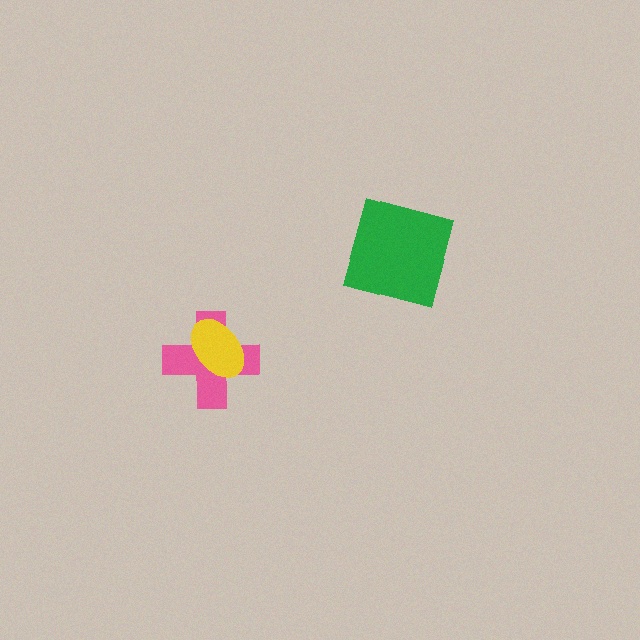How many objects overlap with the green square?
0 objects overlap with the green square.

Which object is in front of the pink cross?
The yellow ellipse is in front of the pink cross.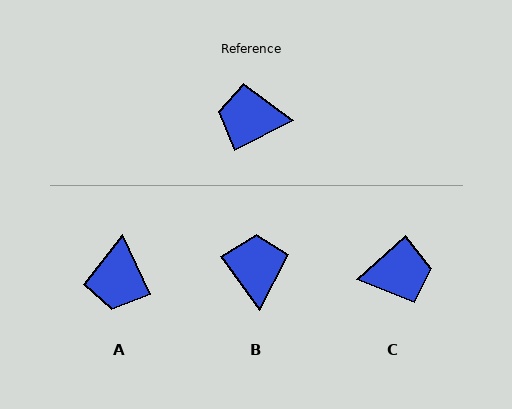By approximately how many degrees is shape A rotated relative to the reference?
Approximately 88 degrees counter-clockwise.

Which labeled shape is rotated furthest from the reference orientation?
C, about 165 degrees away.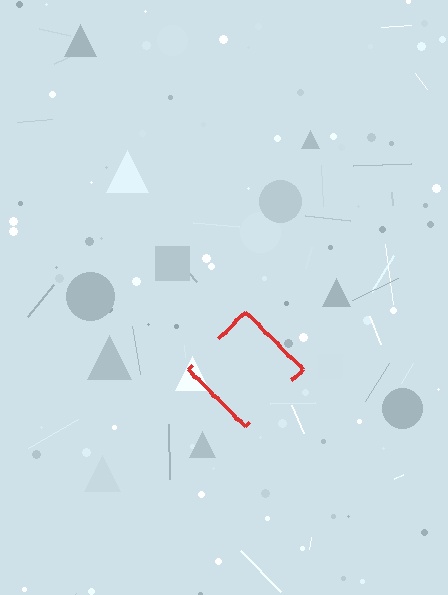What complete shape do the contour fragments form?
The contour fragments form a diamond.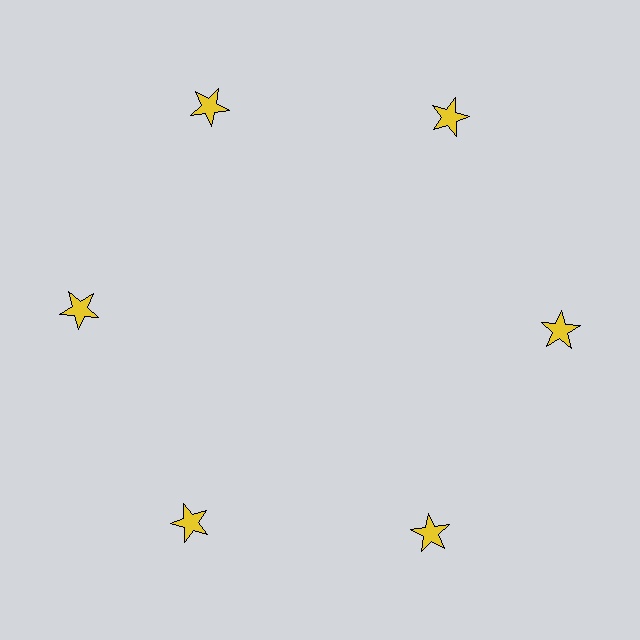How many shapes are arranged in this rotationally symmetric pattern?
There are 6 shapes, arranged in 6 groups of 1.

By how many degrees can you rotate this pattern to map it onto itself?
The pattern maps onto itself every 60 degrees of rotation.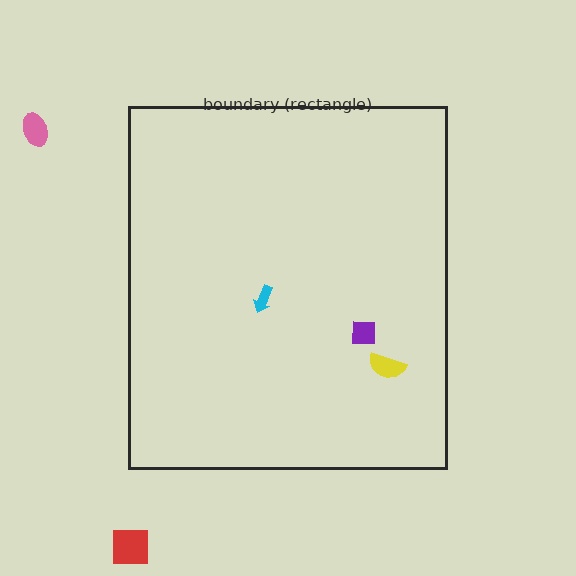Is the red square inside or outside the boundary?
Outside.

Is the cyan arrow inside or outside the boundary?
Inside.